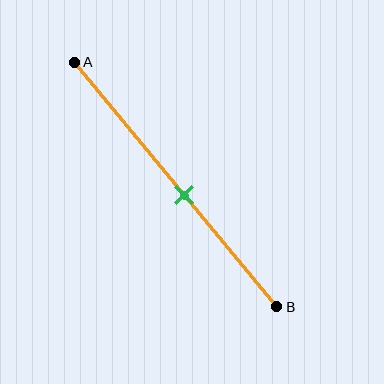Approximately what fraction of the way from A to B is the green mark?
The green mark is approximately 55% of the way from A to B.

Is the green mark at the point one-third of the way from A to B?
No, the mark is at about 55% from A, not at the 33% one-third point.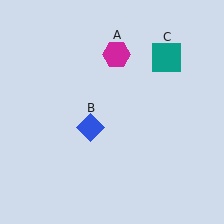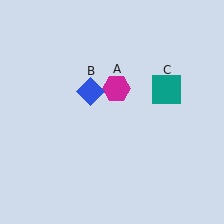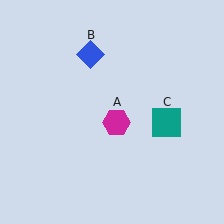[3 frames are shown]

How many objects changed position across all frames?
3 objects changed position: magenta hexagon (object A), blue diamond (object B), teal square (object C).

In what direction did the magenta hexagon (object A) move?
The magenta hexagon (object A) moved down.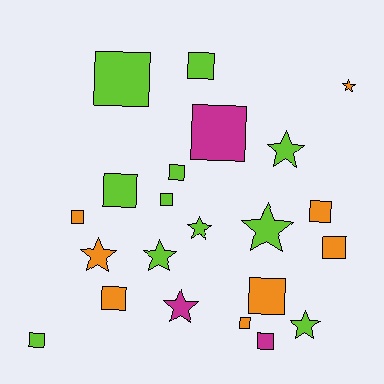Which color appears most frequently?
Lime, with 11 objects.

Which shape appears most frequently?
Square, with 14 objects.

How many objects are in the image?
There are 22 objects.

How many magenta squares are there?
There are 2 magenta squares.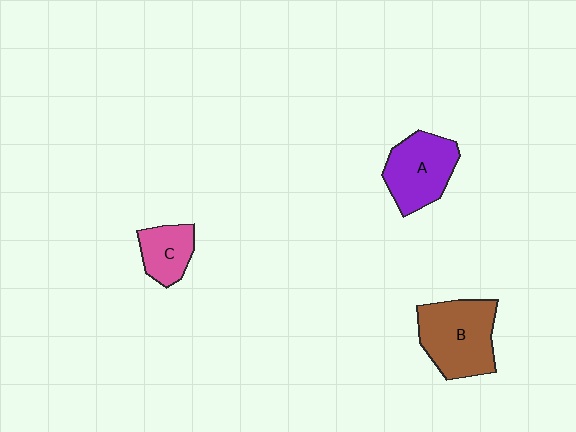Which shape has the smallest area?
Shape C (pink).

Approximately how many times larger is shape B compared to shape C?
Approximately 1.9 times.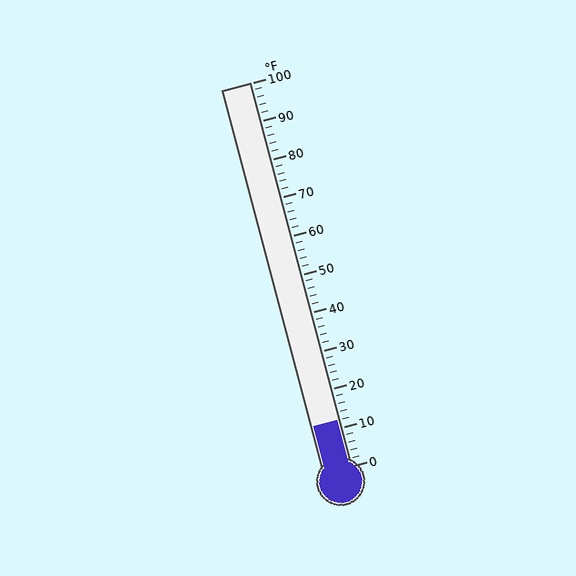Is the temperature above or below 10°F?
The temperature is above 10°F.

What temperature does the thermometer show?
The thermometer shows approximately 12°F.